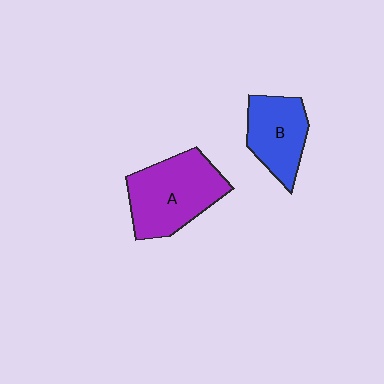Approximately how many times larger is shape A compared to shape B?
Approximately 1.4 times.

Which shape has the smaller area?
Shape B (blue).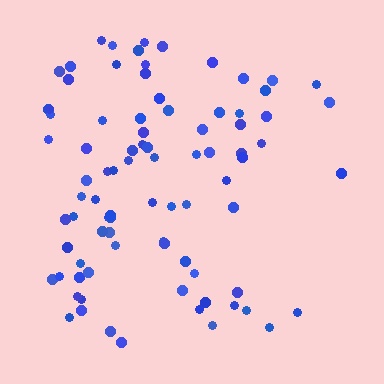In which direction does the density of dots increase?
From right to left, with the left side densest.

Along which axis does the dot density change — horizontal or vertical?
Horizontal.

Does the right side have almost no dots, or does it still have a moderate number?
Still a moderate number, just noticeably fewer than the left.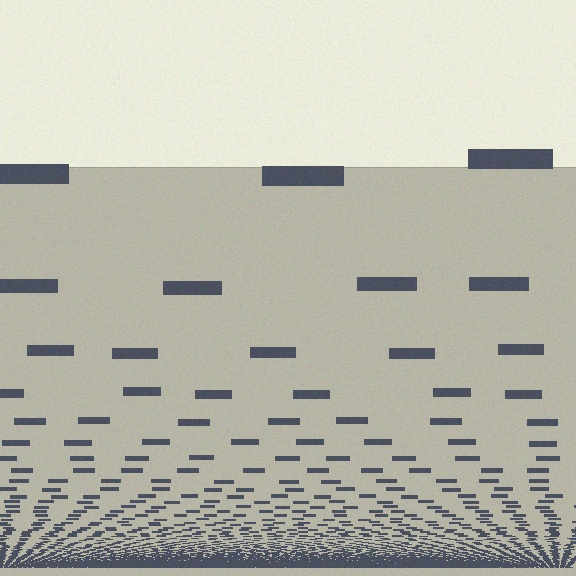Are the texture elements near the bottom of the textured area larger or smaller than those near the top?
Smaller. The gradient is inverted — elements near the bottom are smaller and denser.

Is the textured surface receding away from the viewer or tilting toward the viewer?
The surface appears to tilt toward the viewer. Texture elements get larger and sparser toward the top.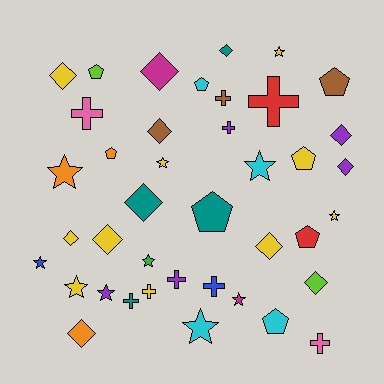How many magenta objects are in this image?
There are 2 magenta objects.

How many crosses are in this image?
There are 9 crosses.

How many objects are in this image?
There are 40 objects.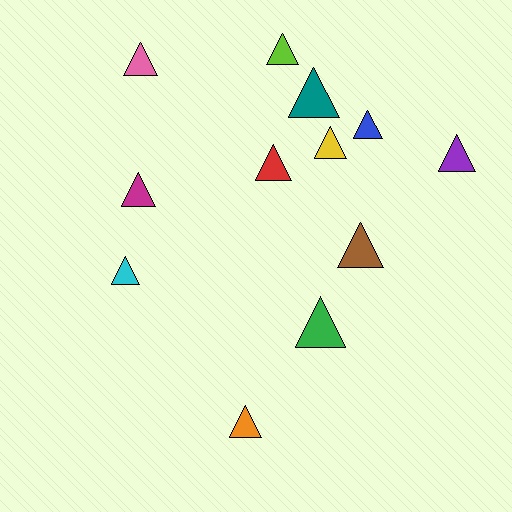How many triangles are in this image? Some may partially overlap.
There are 12 triangles.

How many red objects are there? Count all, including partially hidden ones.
There is 1 red object.